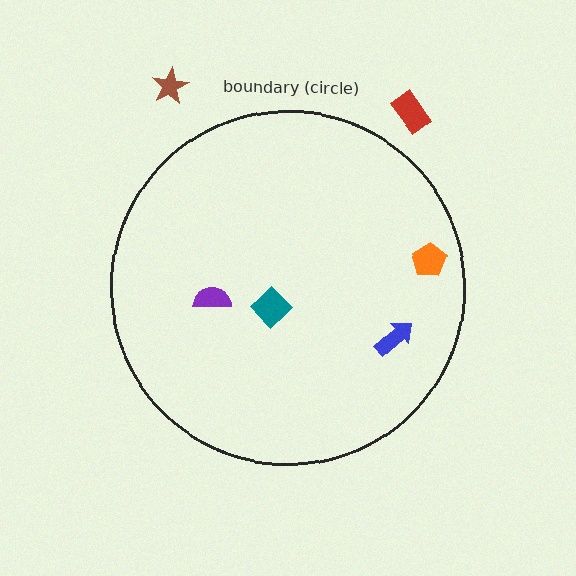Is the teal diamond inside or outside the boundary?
Inside.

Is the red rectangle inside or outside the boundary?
Outside.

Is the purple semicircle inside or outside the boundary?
Inside.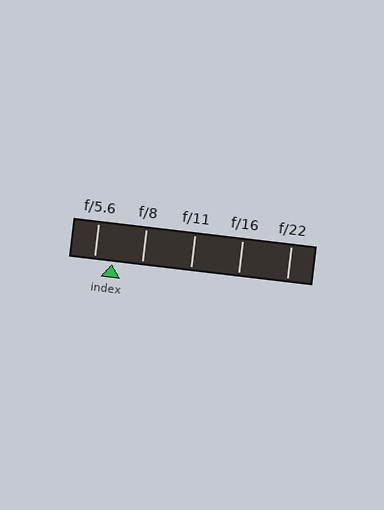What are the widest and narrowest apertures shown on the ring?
The widest aperture shown is f/5.6 and the narrowest is f/22.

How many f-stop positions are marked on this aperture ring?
There are 5 f-stop positions marked.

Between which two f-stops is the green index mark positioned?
The index mark is between f/5.6 and f/8.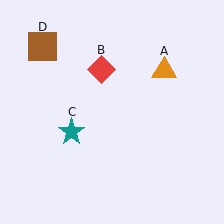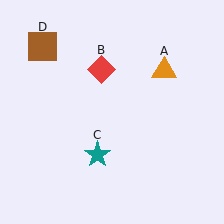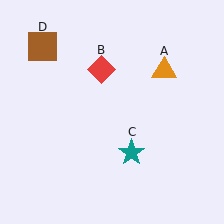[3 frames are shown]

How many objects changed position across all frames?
1 object changed position: teal star (object C).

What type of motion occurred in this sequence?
The teal star (object C) rotated counterclockwise around the center of the scene.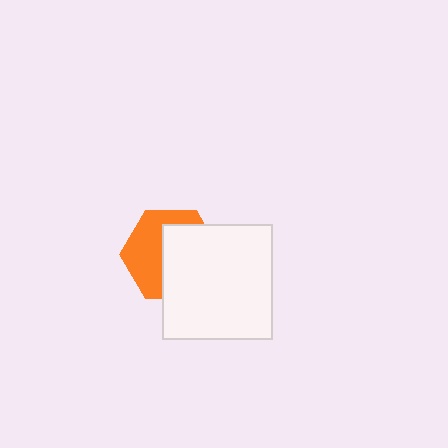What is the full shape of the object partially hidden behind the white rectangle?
The partially hidden object is an orange hexagon.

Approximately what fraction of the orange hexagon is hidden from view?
Roughly 54% of the orange hexagon is hidden behind the white rectangle.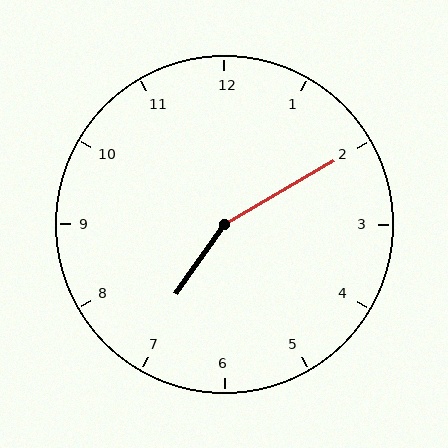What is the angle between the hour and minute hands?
Approximately 155 degrees.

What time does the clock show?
7:10.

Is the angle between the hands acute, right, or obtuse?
It is obtuse.